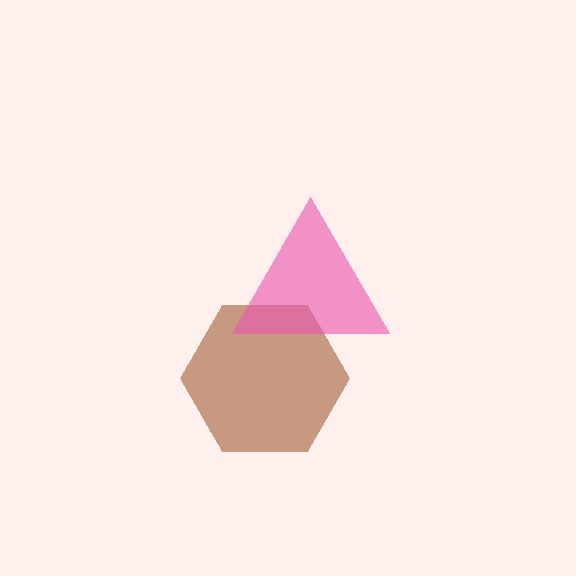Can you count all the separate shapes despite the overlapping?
Yes, there are 2 separate shapes.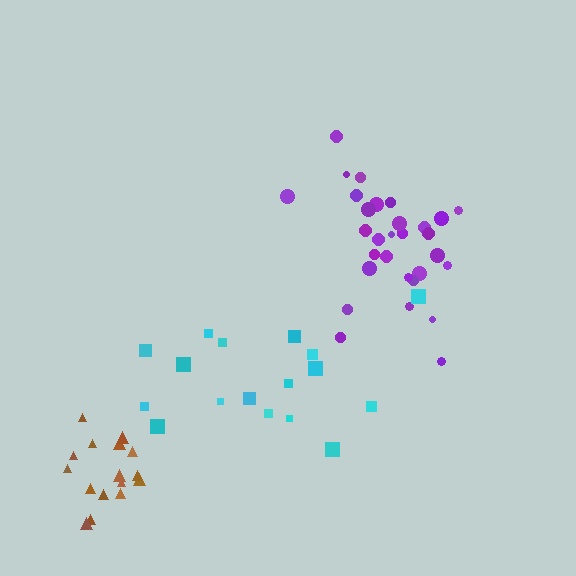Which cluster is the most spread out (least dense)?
Cyan.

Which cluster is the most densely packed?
Brown.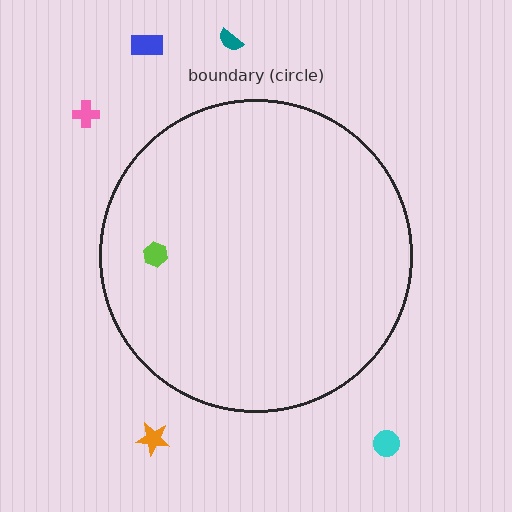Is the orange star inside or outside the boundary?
Outside.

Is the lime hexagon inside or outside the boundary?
Inside.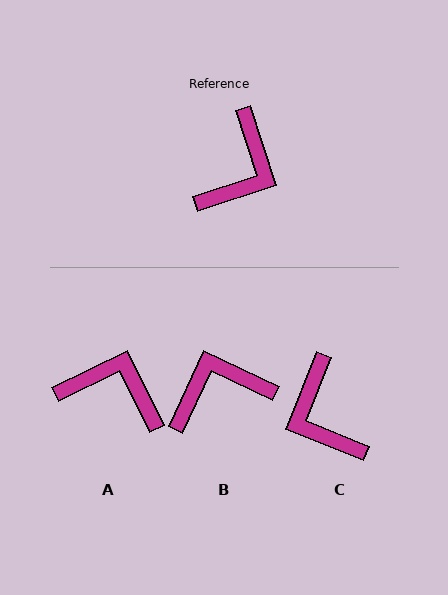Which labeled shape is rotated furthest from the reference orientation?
B, about 137 degrees away.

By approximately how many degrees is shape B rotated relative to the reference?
Approximately 137 degrees counter-clockwise.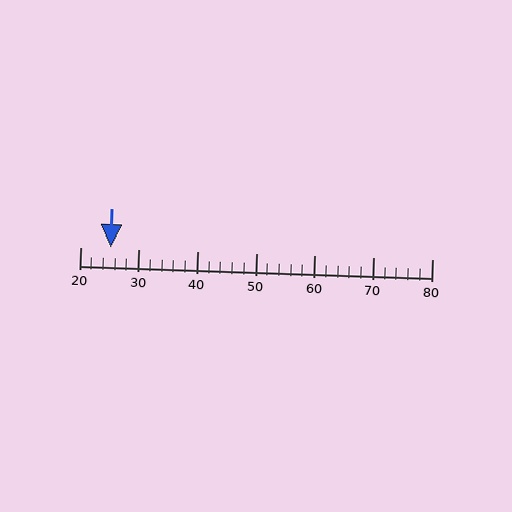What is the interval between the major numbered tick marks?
The major tick marks are spaced 10 units apart.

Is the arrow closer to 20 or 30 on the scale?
The arrow is closer to 30.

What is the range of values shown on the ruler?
The ruler shows values from 20 to 80.